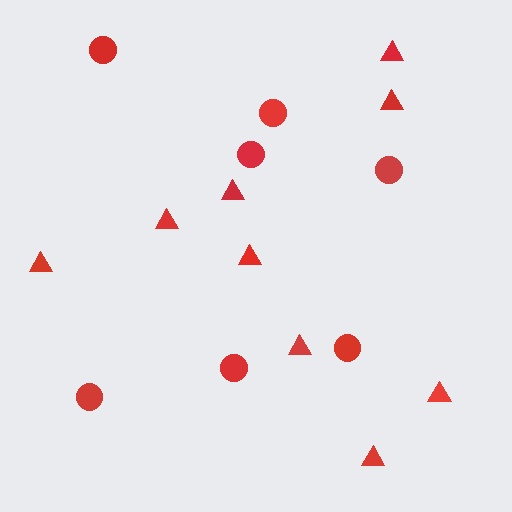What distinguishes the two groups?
There are 2 groups: one group of circles (7) and one group of triangles (9).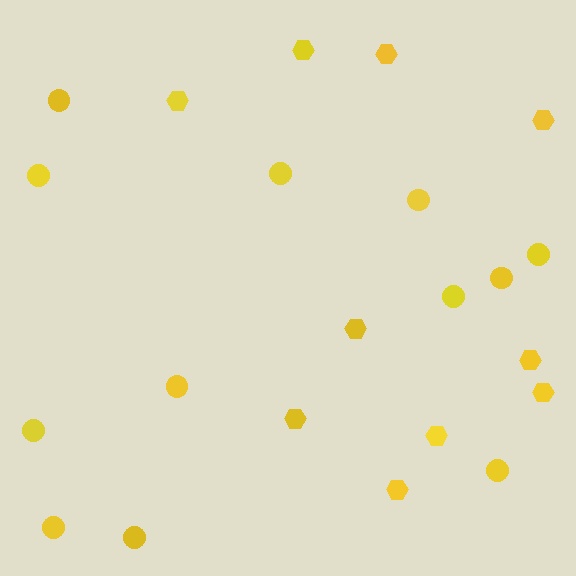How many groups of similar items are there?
There are 2 groups: one group of circles (12) and one group of hexagons (10).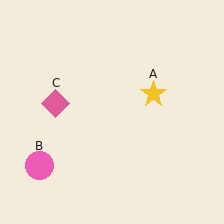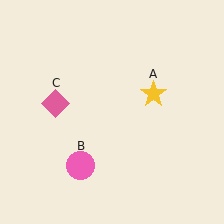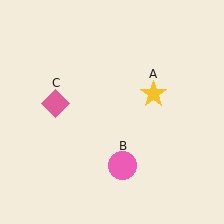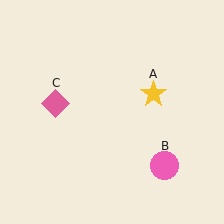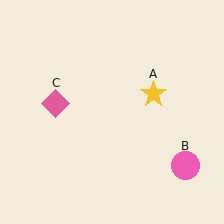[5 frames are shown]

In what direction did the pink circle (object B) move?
The pink circle (object B) moved right.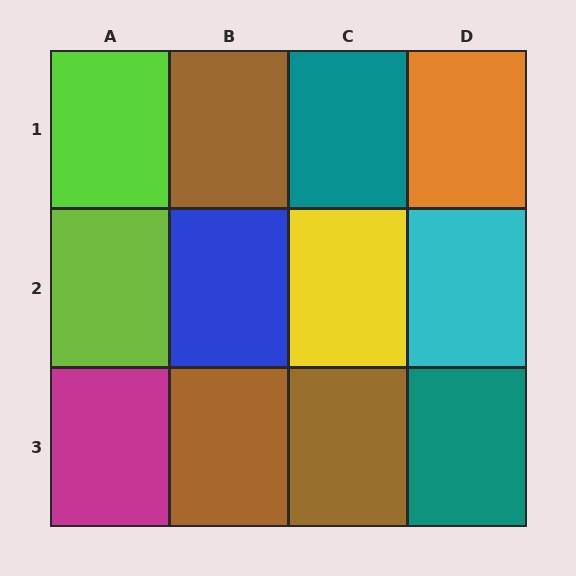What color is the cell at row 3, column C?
Brown.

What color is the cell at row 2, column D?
Cyan.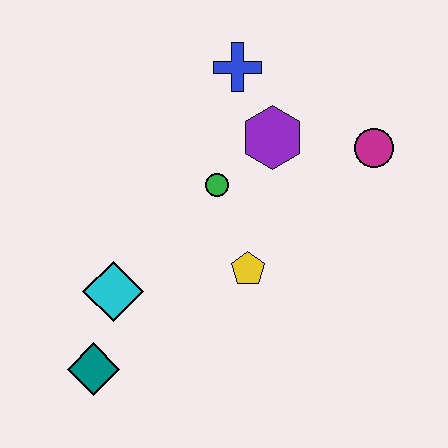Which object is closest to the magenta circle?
The purple hexagon is closest to the magenta circle.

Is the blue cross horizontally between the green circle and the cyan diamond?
No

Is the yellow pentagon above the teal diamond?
Yes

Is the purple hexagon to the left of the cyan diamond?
No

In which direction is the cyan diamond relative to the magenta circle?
The cyan diamond is to the left of the magenta circle.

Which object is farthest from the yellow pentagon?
The blue cross is farthest from the yellow pentagon.